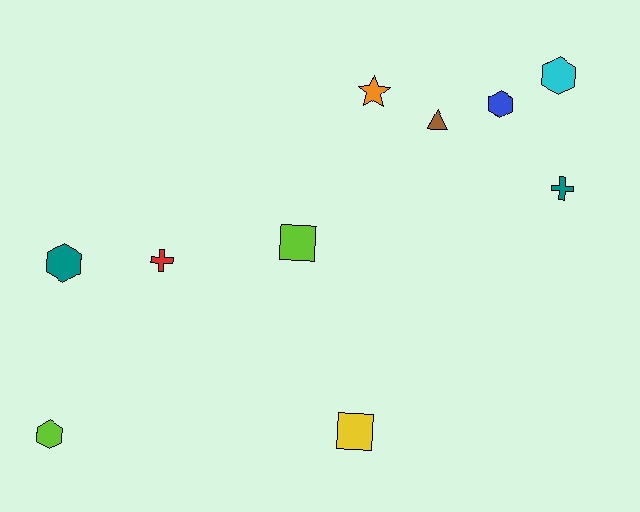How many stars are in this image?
There is 1 star.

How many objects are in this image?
There are 10 objects.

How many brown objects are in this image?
There is 1 brown object.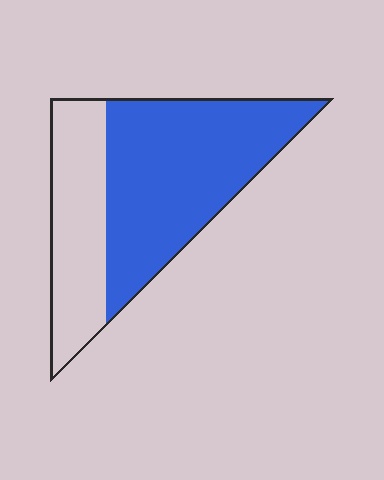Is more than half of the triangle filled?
Yes.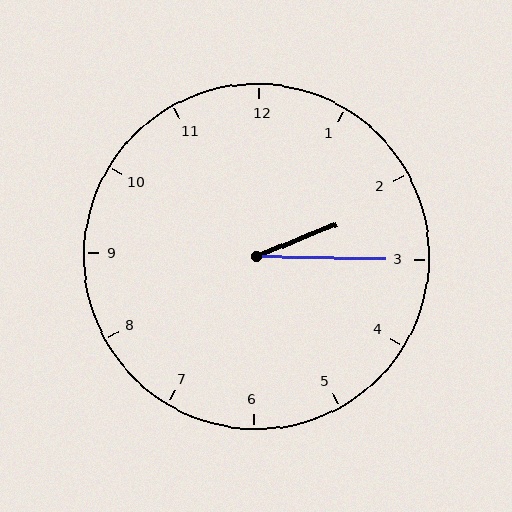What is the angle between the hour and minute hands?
Approximately 22 degrees.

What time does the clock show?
2:15.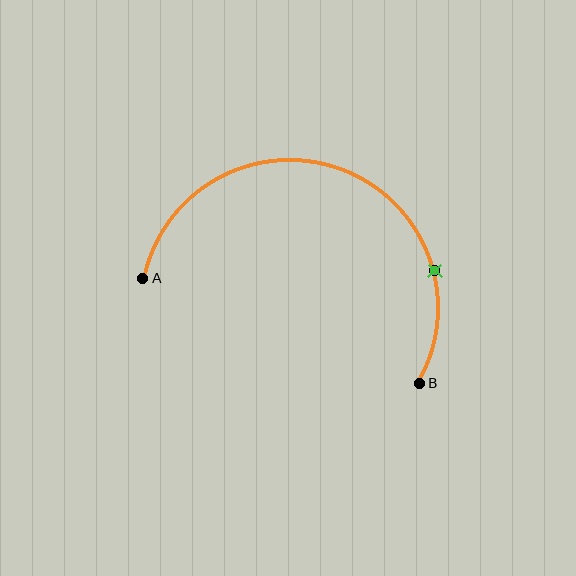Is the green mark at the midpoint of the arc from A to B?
No. The green mark lies on the arc but is closer to endpoint B. The arc midpoint would be at the point on the curve equidistant along the arc from both A and B.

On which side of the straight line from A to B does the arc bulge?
The arc bulges above the straight line connecting A and B.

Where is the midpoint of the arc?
The arc midpoint is the point on the curve farthest from the straight line joining A and B. It sits above that line.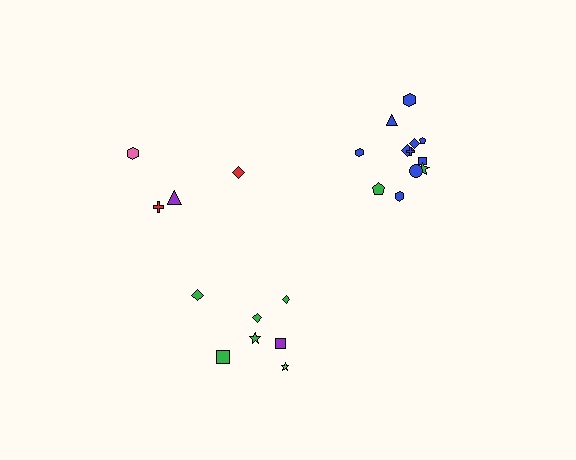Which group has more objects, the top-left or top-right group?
The top-right group.